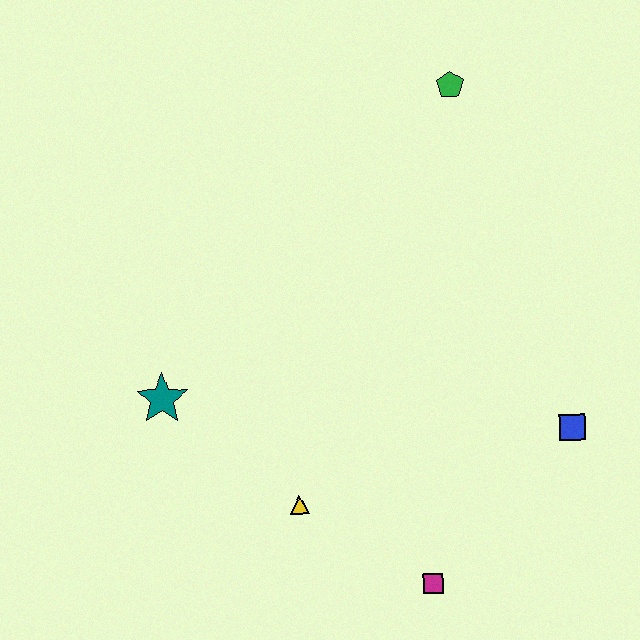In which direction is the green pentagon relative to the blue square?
The green pentagon is above the blue square.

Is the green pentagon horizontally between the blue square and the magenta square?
Yes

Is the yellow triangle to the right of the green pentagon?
No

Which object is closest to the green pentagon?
The blue square is closest to the green pentagon.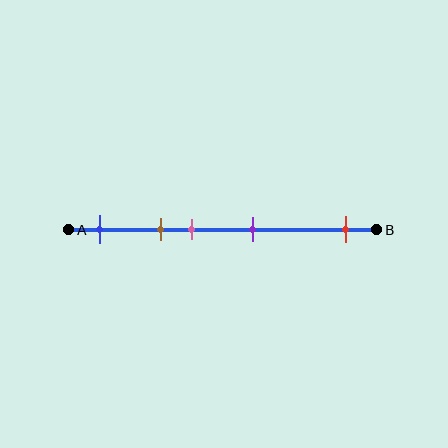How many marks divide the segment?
There are 5 marks dividing the segment.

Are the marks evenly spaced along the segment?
No, the marks are not evenly spaced.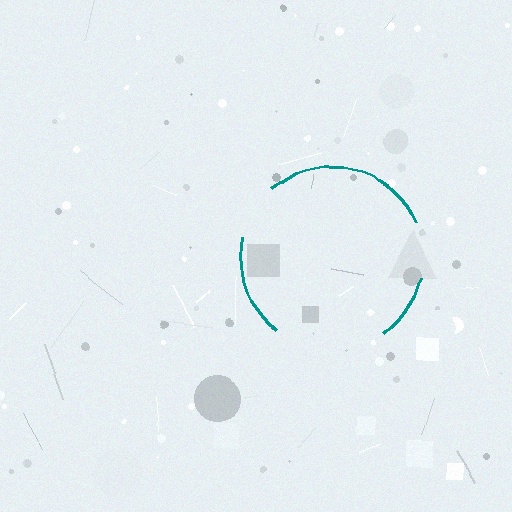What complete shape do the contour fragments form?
The contour fragments form a circle.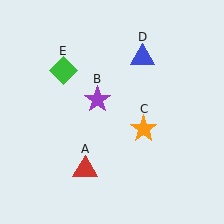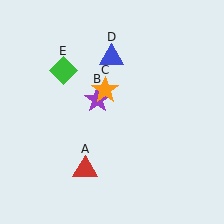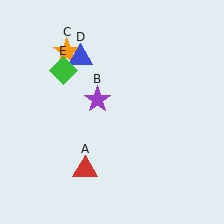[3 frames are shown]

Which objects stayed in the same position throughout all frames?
Red triangle (object A) and purple star (object B) and green diamond (object E) remained stationary.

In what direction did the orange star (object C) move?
The orange star (object C) moved up and to the left.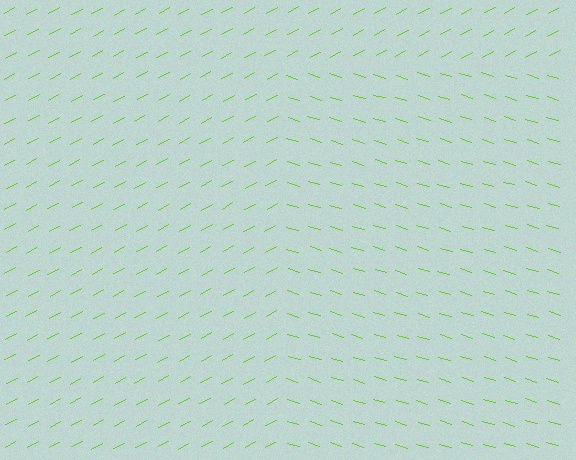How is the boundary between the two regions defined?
The boundary is defined purely by a change in line orientation (approximately 45 degrees difference). All lines are the same color and thickness.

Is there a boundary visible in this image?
Yes, there is a texture boundary formed by a change in line orientation.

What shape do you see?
I see a rectangle.